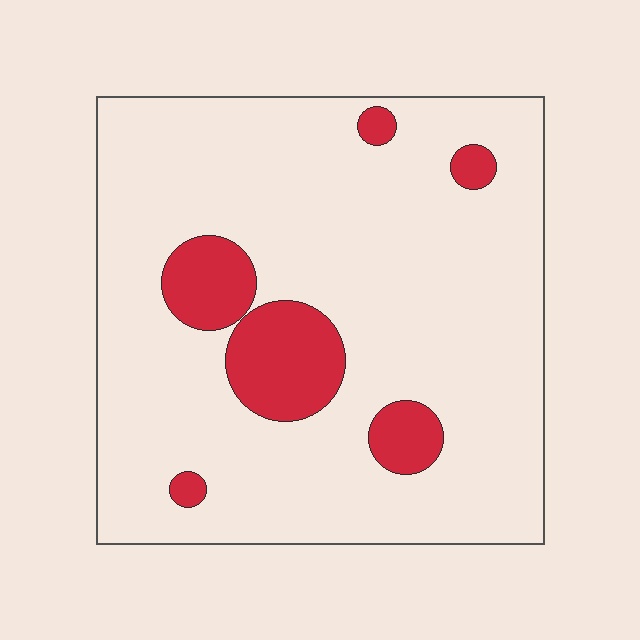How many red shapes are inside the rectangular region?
6.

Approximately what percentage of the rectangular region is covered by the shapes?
Approximately 15%.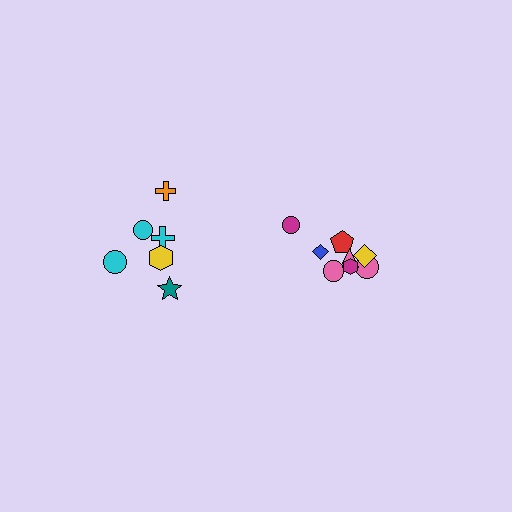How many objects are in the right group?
There are 8 objects.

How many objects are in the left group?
There are 6 objects.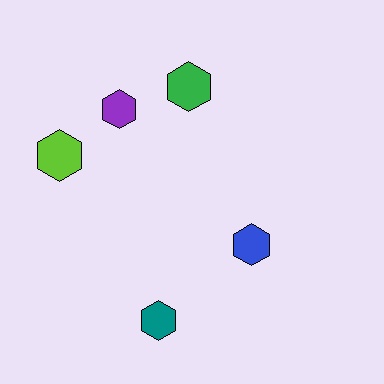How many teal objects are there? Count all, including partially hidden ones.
There is 1 teal object.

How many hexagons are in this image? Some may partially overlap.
There are 5 hexagons.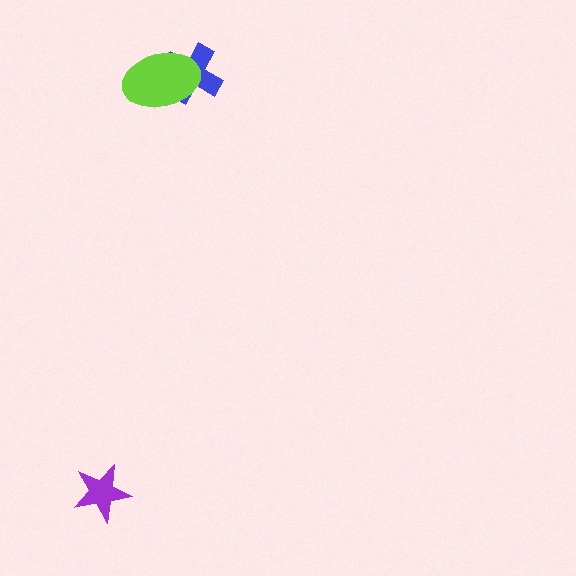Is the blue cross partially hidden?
Yes, it is partially covered by another shape.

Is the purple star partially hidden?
No, no other shape covers it.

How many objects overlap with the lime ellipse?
1 object overlaps with the lime ellipse.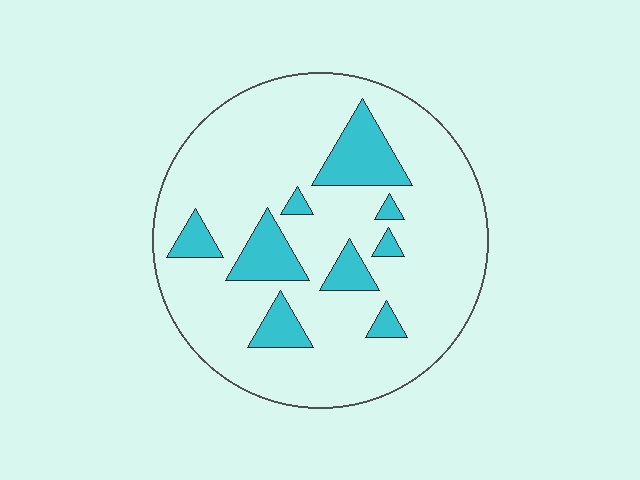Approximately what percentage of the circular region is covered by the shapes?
Approximately 15%.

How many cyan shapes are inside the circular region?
9.